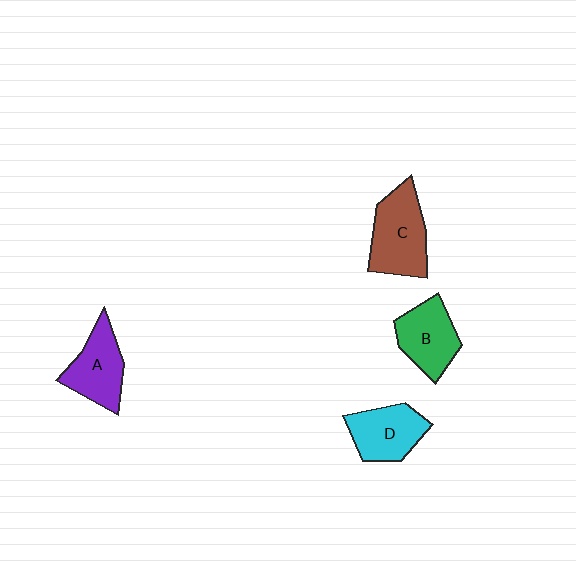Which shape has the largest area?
Shape C (brown).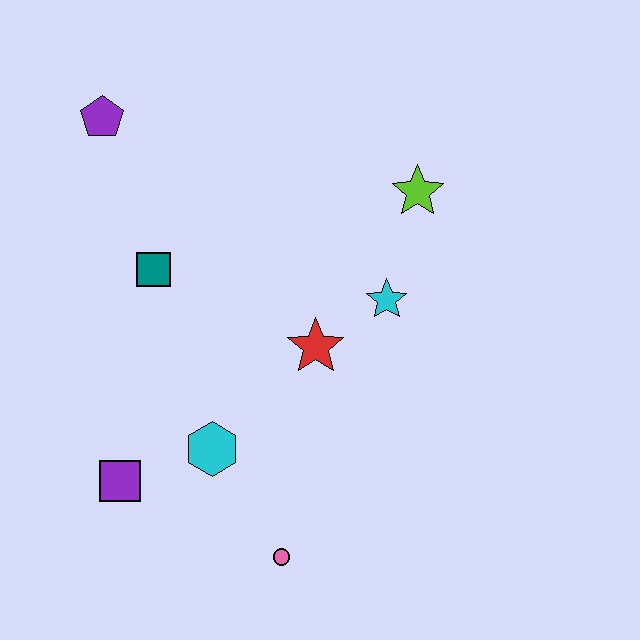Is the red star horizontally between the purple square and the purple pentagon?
No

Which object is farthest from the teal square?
The pink circle is farthest from the teal square.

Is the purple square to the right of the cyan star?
No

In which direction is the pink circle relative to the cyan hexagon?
The pink circle is below the cyan hexagon.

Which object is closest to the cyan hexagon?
The purple square is closest to the cyan hexagon.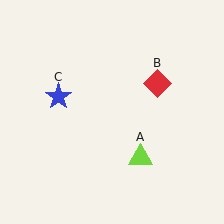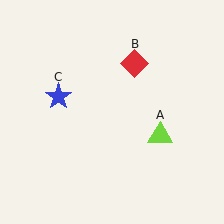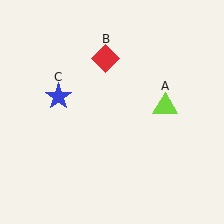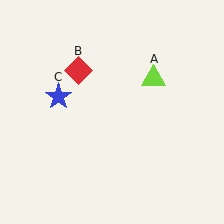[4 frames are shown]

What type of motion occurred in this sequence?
The lime triangle (object A), red diamond (object B) rotated counterclockwise around the center of the scene.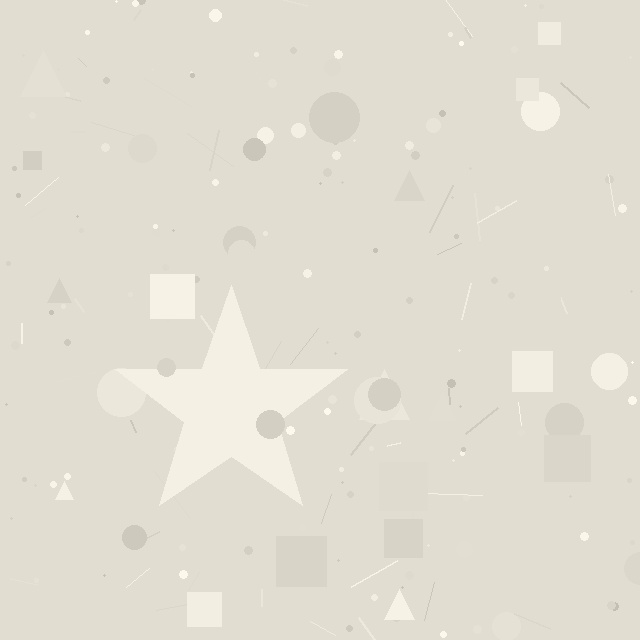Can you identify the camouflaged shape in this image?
The camouflaged shape is a star.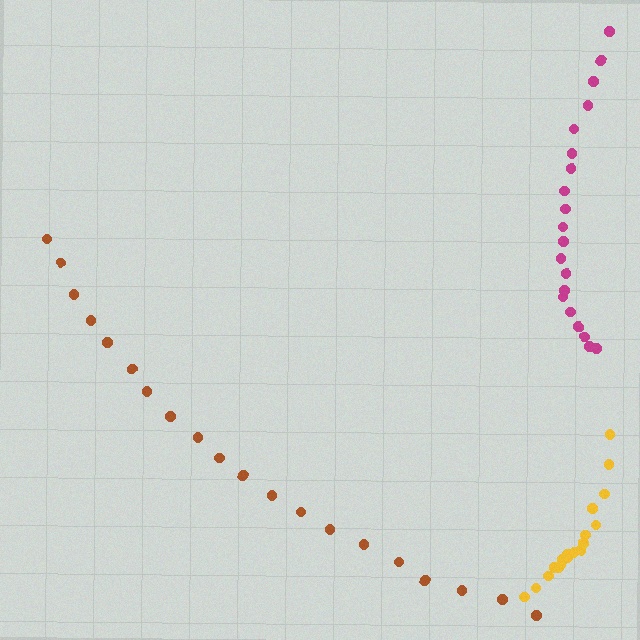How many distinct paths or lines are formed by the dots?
There are 3 distinct paths.